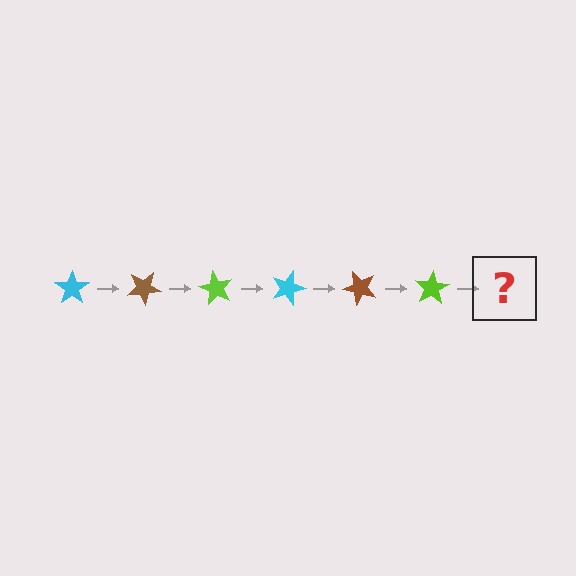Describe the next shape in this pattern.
It should be a cyan star, rotated 180 degrees from the start.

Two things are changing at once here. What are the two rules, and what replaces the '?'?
The two rules are that it rotates 30 degrees each step and the color cycles through cyan, brown, and lime. The '?' should be a cyan star, rotated 180 degrees from the start.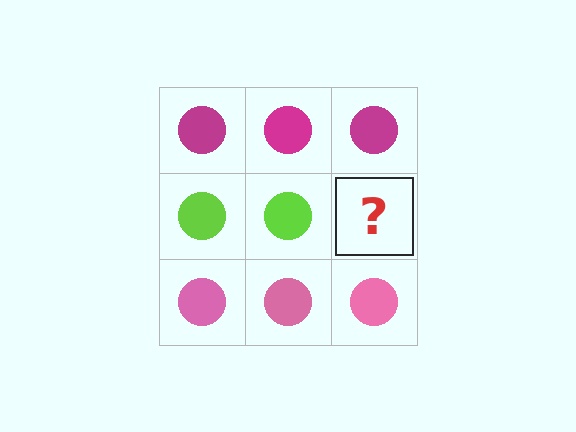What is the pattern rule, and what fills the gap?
The rule is that each row has a consistent color. The gap should be filled with a lime circle.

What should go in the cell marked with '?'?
The missing cell should contain a lime circle.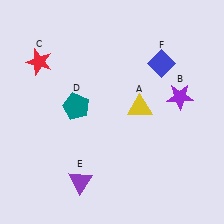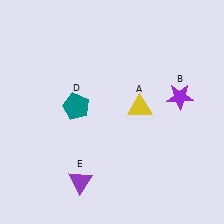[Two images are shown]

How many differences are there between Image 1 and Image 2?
There are 2 differences between the two images.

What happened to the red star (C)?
The red star (C) was removed in Image 2. It was in the top-left area of Image 1.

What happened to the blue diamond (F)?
The blue diamond (F) was removed in Image 2. It was in the top-right area of Image 1.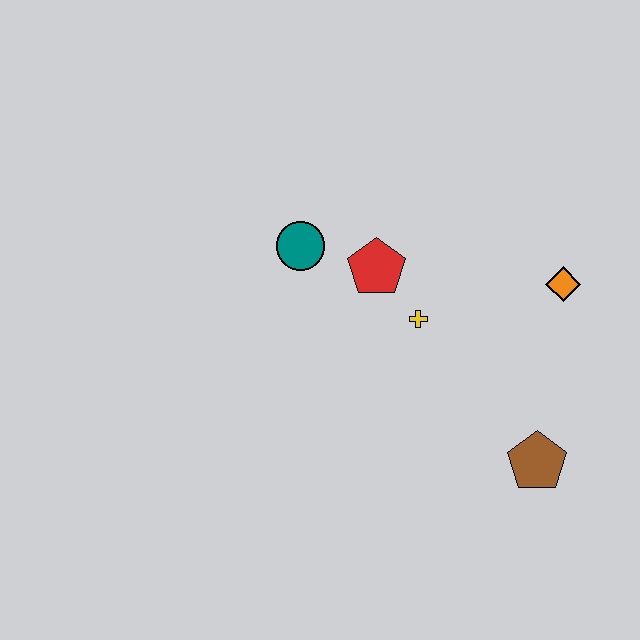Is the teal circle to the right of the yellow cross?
No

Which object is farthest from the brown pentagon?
The teal circle is farthest from the brown pentagon.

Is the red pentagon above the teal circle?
No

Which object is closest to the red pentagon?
The yellow cross is closest to the red pentagon.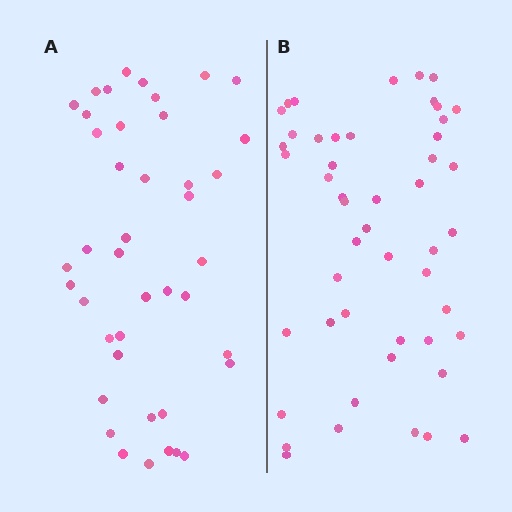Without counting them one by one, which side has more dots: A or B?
Region B (the right region) has more dots.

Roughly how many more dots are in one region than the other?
Region B has roughly 8 or so more dots than region A.